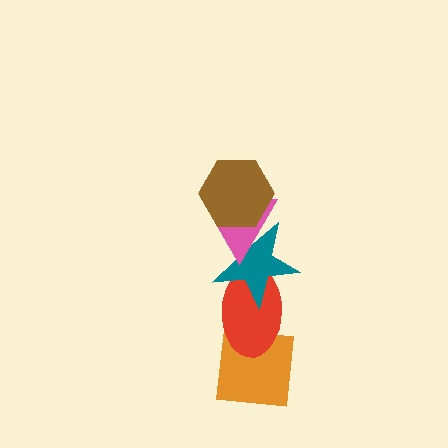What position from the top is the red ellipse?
The red ellipse is 4th from the top.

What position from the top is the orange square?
The orange square is 5th from the top.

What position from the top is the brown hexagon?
The brown hexagon is 1st from the top.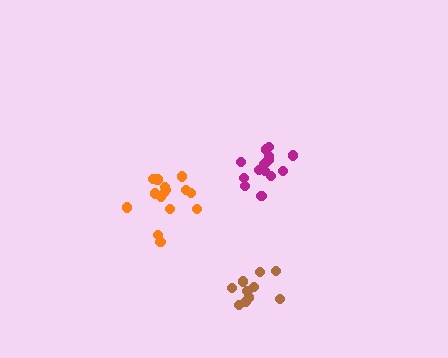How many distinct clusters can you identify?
There are 3 distinct clusters.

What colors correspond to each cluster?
The clusters are colored: magenta, orange, brown.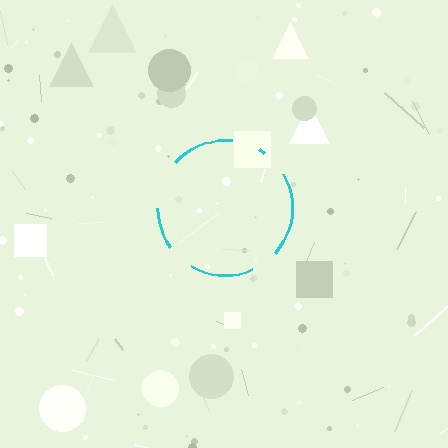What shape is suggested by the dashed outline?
The dashed outline suggests a circle.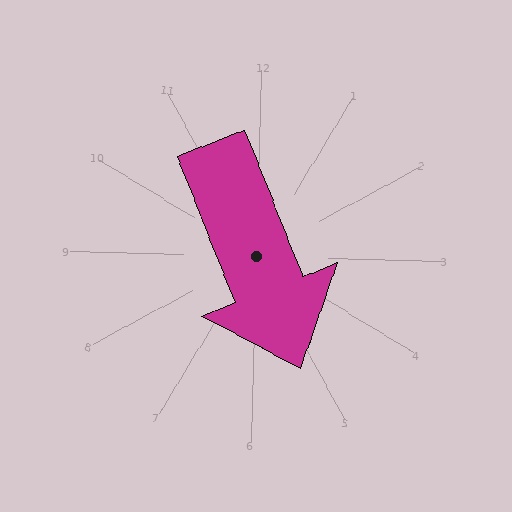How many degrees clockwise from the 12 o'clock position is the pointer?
Approximately 157 degrees.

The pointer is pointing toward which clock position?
Roughly 5 o'clock.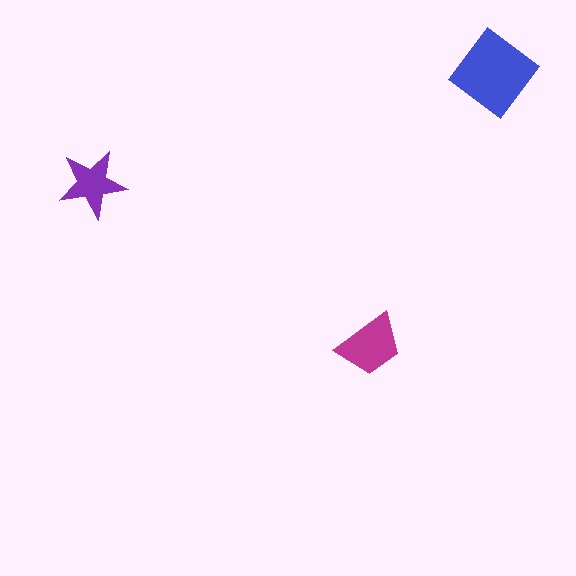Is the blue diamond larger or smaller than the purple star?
Larger.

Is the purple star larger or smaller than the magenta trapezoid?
Smaller.